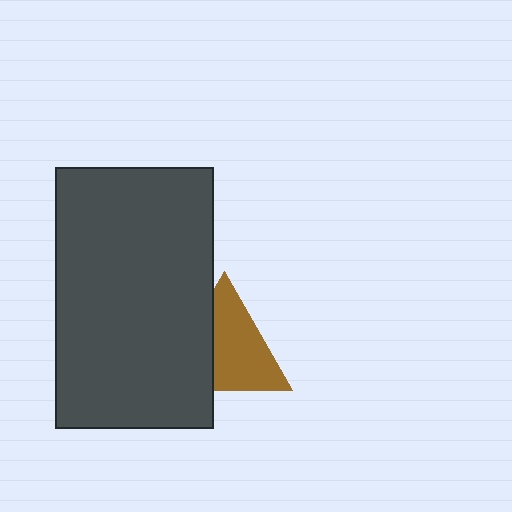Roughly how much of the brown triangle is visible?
About half of it is visible (roughly 64%).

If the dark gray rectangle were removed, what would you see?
You would see the complete brown triangle.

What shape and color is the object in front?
The object in front is a dark gray rectangle.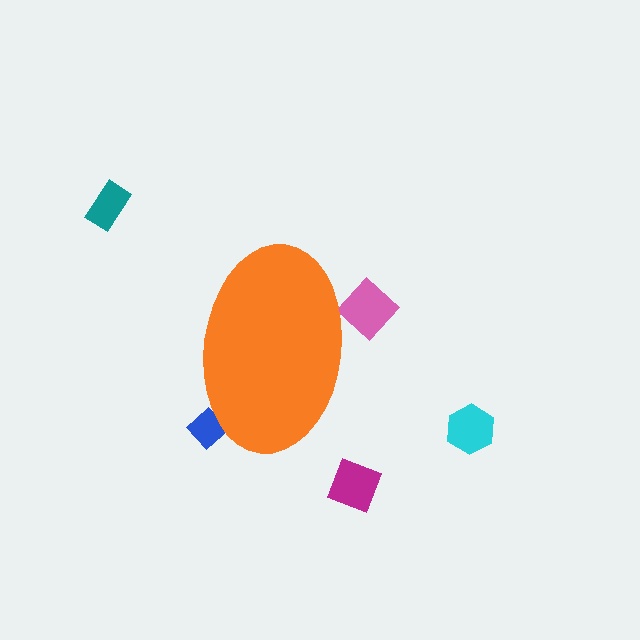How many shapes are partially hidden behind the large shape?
2 shapes are partially hidden.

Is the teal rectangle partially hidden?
No, the teal rectangle is fully visible.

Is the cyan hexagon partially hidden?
No, the cyan hexagon is fully visible.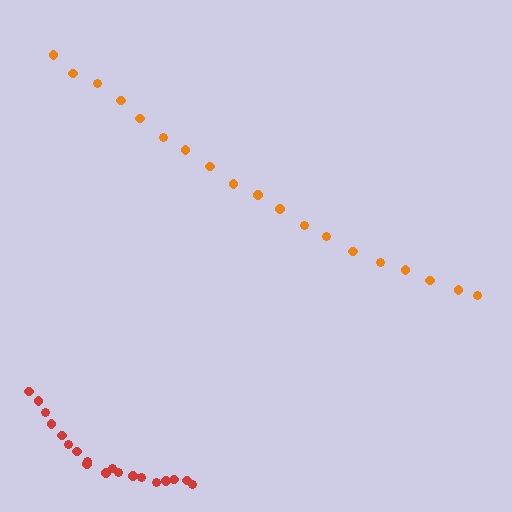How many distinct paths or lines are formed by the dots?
There are 2 distinct paths.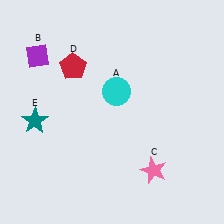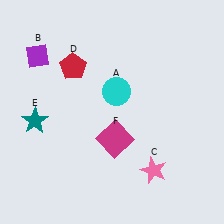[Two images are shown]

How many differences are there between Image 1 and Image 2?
There is 1 difference between the two images.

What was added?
A magenta square (F) was added in Image 2.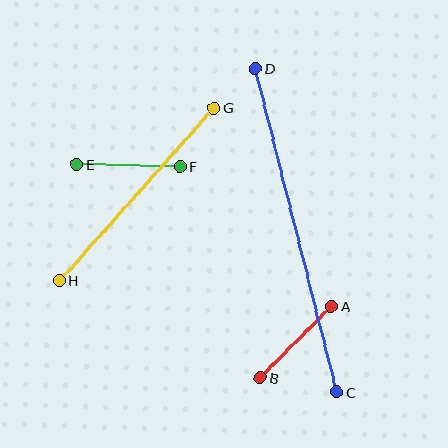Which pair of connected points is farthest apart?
Points C and D are farthest apart.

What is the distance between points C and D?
The distance is approximately 334 pixels.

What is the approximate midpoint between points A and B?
The midpoint is at approximately (296, 342) pixels.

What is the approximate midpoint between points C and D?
The midpoint is at approximately (296, 230) pixels.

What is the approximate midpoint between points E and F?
The midpoint is at approximately (128, 166) pixels.